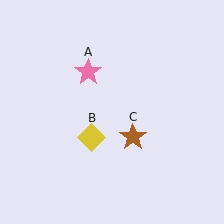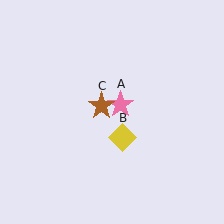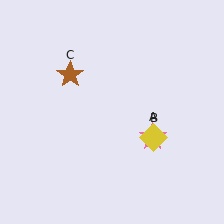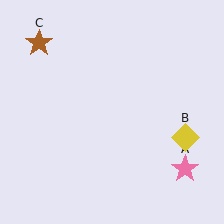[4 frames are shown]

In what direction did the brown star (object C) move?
The brown star (object C) moved up and to the left.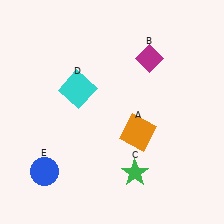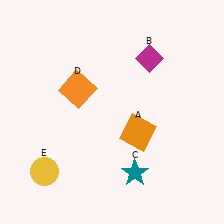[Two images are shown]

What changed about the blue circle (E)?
In Image 1, E is blue. In Image 2, it changed to yellow.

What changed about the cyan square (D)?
In Image 1, D is cyan. In Image 2, it changed to orange.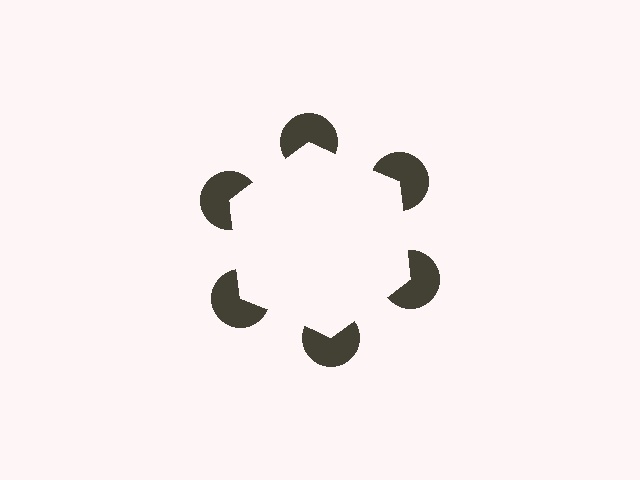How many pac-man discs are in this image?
There are 6 — one at each vertex of the illusory hexagon.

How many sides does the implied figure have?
6 sides.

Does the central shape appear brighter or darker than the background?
It typically appears slightly brighter than the background, even though no actual brightness change is drawn.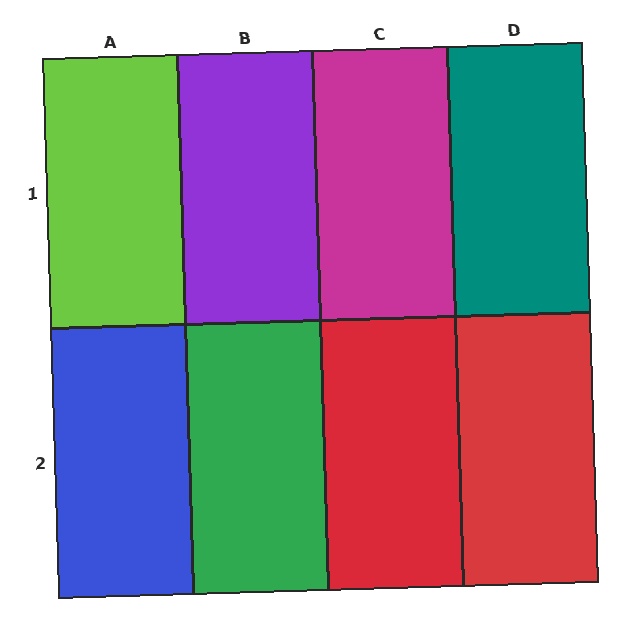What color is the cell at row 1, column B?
Purple.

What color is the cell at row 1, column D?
Teal.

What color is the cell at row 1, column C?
Magenta.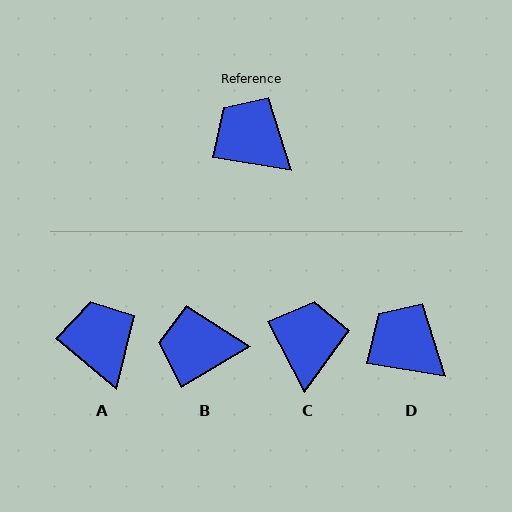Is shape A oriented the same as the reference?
No, it is off by about 31 degrees.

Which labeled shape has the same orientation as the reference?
D.